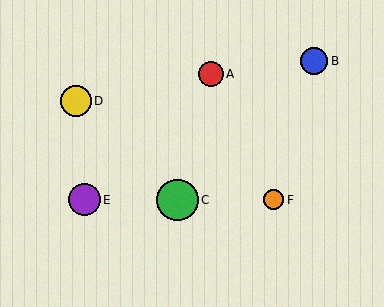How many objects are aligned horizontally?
3 objects (C, E, F) are aligned horizontally.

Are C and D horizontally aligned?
No, C is at y≈200 and D is at y≈101.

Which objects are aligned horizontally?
Objects C, E, F are aligned horizontally.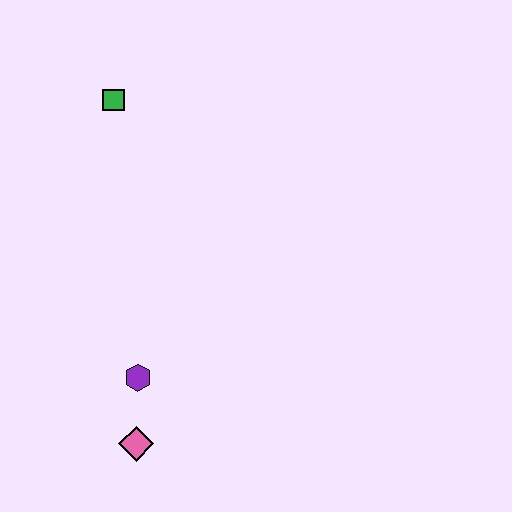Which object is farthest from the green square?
The pink diamond is farthest from the green square.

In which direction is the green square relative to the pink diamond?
The green square is above the pink diamond.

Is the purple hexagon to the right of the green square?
Yes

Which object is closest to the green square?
The purple hexagon is closest to the green square.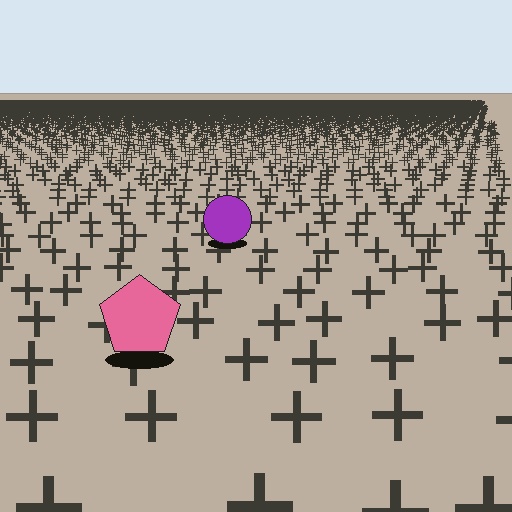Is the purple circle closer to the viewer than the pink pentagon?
No. The pink pentagon is closer — you can tell from the texture gradient: the ground texture is coarser near it.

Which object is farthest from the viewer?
The purple circle is farthest from the viewer. It appears smaller and the ground texture around it is denser.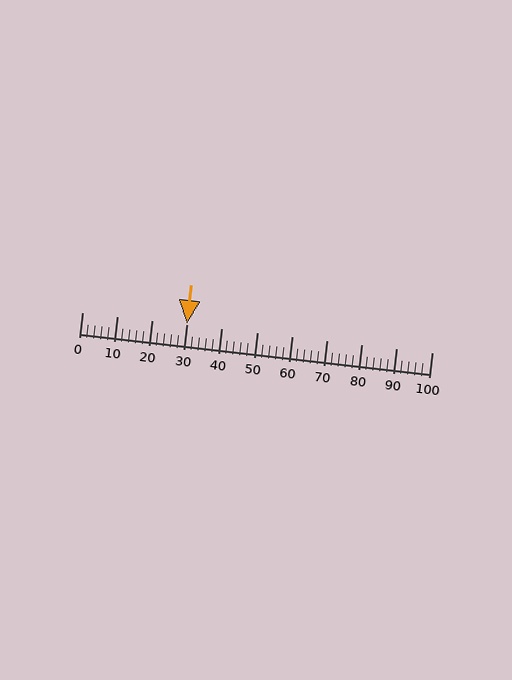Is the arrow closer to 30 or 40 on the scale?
The arrow is closer to 30.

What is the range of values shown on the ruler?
The ruler shows values from 0 to 100.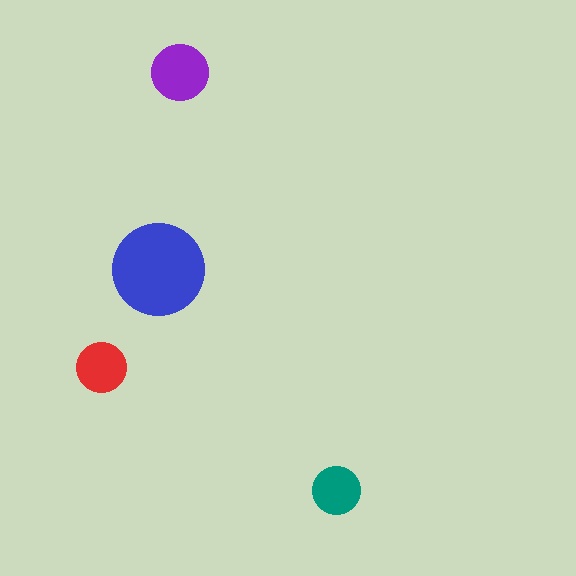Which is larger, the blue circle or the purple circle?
The blue one.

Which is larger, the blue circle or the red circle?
The blue one.